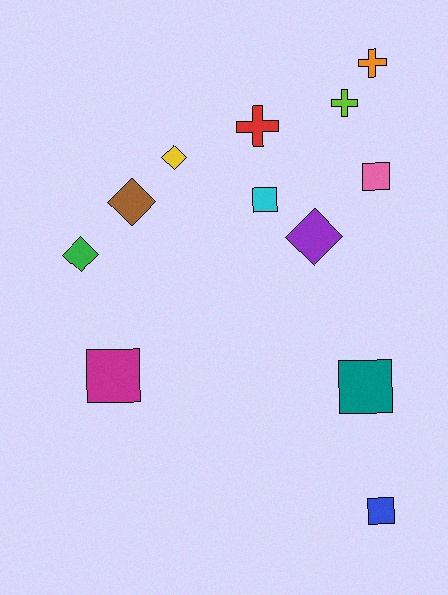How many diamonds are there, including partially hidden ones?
There are 4 diamonds.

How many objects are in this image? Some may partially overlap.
There are 12 objects.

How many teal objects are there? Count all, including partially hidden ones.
There is 1 teal object.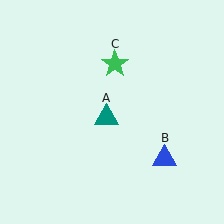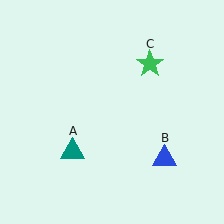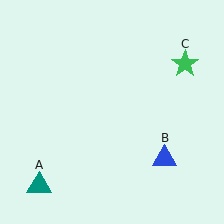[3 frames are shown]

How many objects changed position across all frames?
2 objects changed position: teal triangle (object A), green star (object C).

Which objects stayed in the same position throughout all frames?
Blue triangle (object B) remained stationary.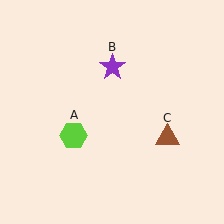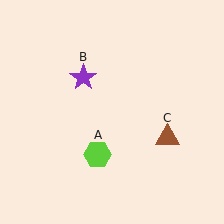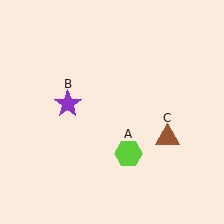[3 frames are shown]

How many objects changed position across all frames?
2 objects changed position: lime hexagon (object A), purple star (object B).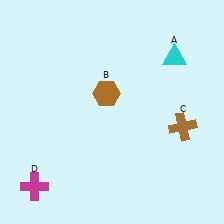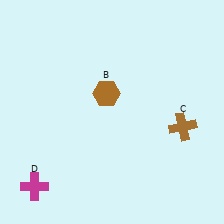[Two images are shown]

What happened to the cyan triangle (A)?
The cyan triangle (A) was removed in Image 2. It was in the top-right area of Image 1.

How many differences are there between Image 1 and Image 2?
There is 1 difference between the two images.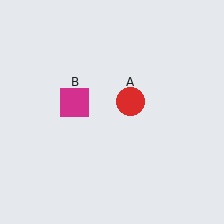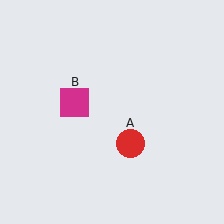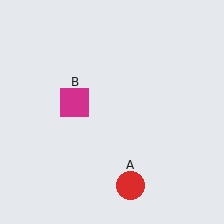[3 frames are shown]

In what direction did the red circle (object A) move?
The red circle (object A) moved down.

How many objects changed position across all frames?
1 object changed position: red circle (object A).